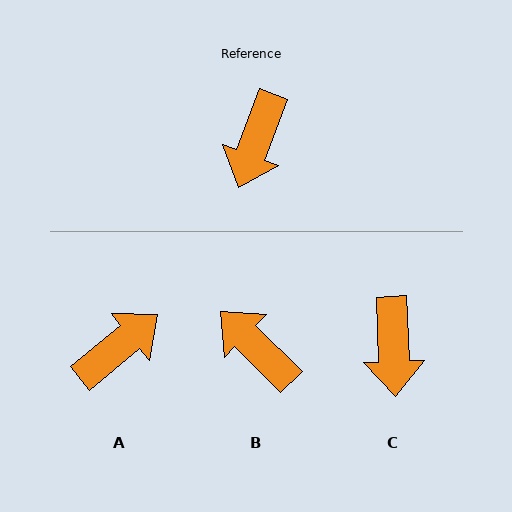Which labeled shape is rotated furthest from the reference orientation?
A, about 150 degrees away.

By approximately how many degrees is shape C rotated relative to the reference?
Approximately 23 degrees counter-clockwise.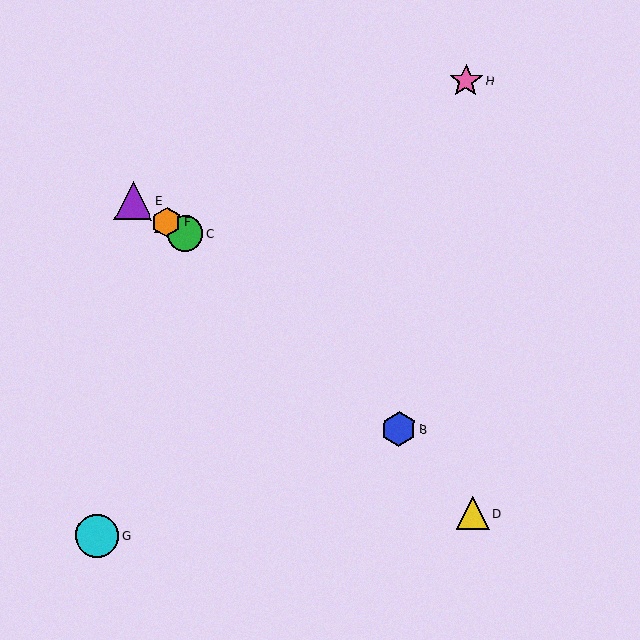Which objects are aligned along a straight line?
Objects A, C, E, F are aligned along a straight line.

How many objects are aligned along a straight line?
4 objects (A, C, E, F) are aligned along a straight line.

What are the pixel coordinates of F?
Object F is at (167, 222).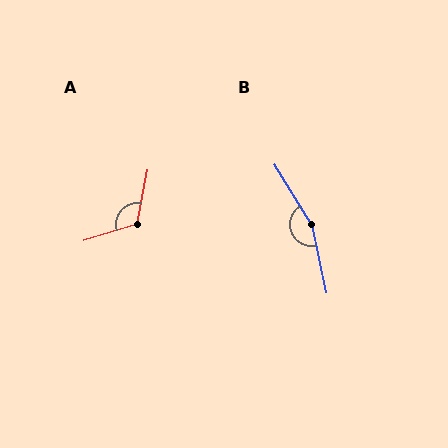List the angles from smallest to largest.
A (118°), B (160°).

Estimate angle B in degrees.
Approximately 160 degrees.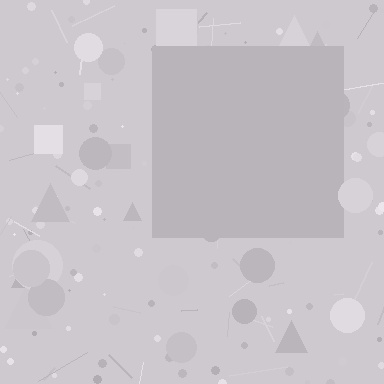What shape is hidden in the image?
A square is hidden in the image.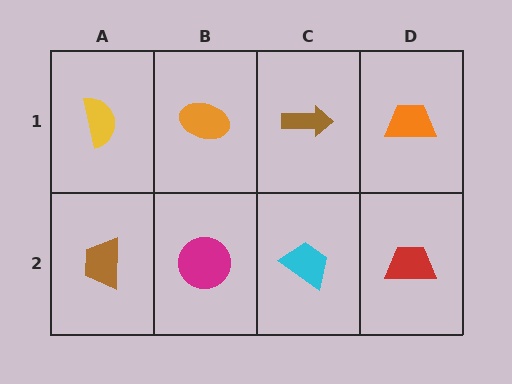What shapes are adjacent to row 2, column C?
A brown arrow (row 1, column C), a magenta circle (row 2, column B), a red trapezoid (row 2, column D).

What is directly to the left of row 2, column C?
A magenta circle.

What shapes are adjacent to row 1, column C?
A cyan trapezoid (row 2, column C), an orange ellipse (row 1, column B), an orange trapezoid (row 1, column D).